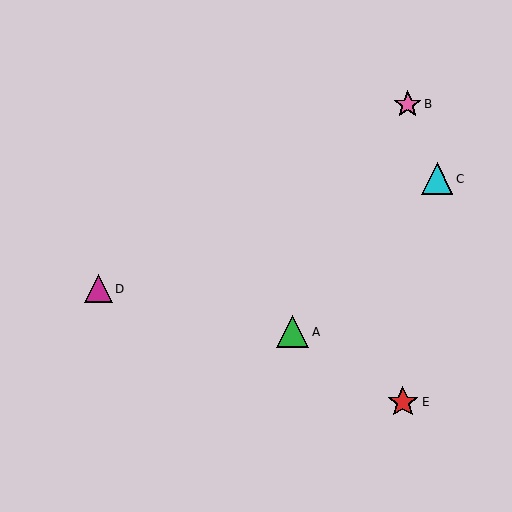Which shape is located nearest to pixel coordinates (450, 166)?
The cyan triangle (labeled C) at (437, 179) is nearest to that location.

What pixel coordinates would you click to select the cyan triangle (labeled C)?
Click at (437, 179) to select the cyan triangle C.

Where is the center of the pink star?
The center of the pink star is at (408, 104).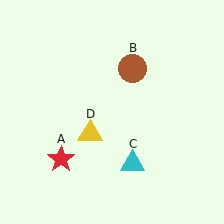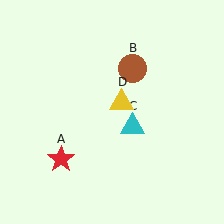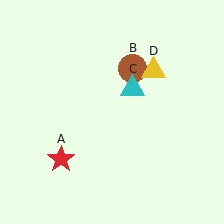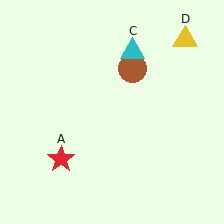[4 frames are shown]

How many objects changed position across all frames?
2 objects changed position: cyan triangle (object C), yellow triangle (object D).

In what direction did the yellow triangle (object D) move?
The yellow triangle (object D) moved up and to the right.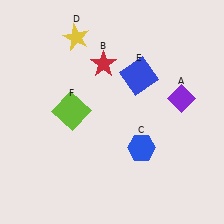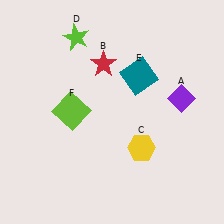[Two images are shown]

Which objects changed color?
C changed from blue to yellow. D changed from yellow to lime. E changed from blue to teal.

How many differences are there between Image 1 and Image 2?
There are 3 differences between the two images.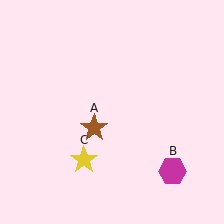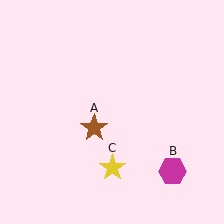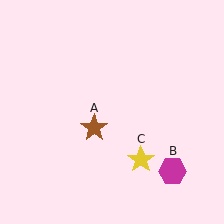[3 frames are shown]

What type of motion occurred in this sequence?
The yellow star (object C) rotated counterclockwise around the center of the scene.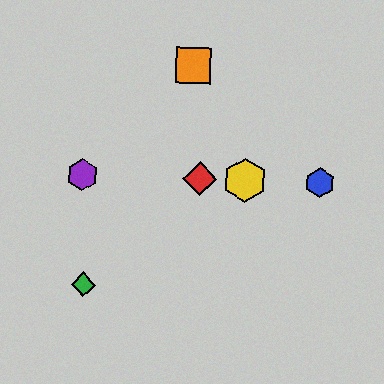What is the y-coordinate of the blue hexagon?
The blue hexagon is at y≈183.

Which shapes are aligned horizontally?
The red diamond, the blue hexagon, the yellow hexagon, the purple hexagon are aligned horizontally.